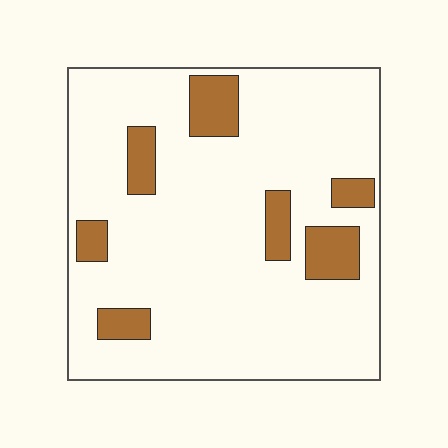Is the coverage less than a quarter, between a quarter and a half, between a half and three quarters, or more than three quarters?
Less than a quarter.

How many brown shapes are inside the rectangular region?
7.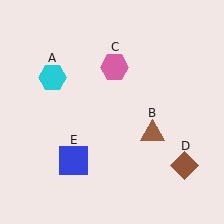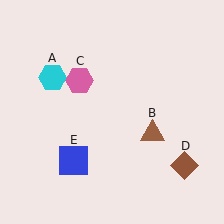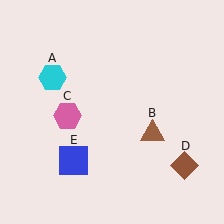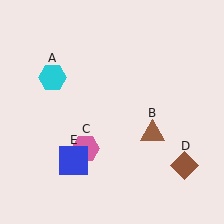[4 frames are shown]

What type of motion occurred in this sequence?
The pink hexagon (object C) rotated counterclockwise around the center of the scene.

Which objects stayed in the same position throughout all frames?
Cyan hexagon (object A) and brown triangle (object B) and brown diamond (object D) and blue square (object E) remained stationary.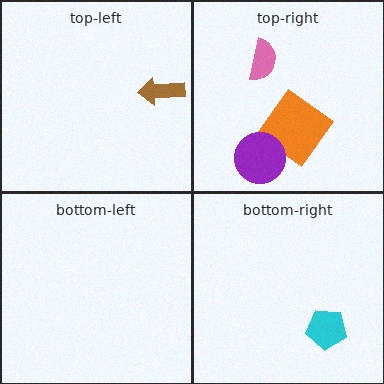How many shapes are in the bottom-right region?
1.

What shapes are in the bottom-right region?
The cyan pentagon.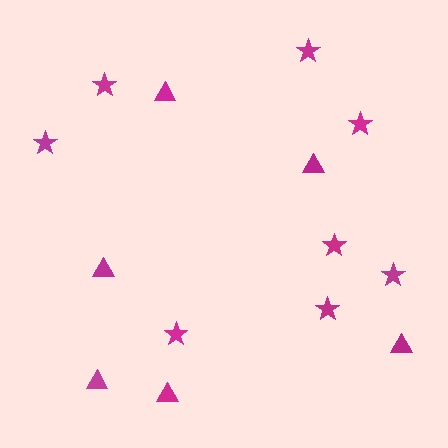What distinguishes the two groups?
There are 2 groups: one group of stars (8) and one group of triangles (6).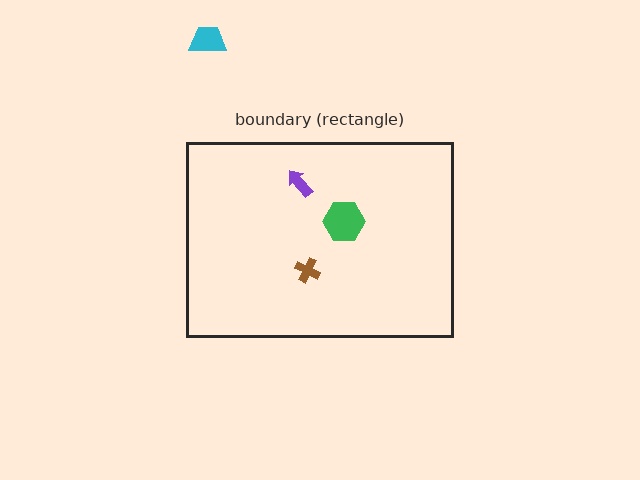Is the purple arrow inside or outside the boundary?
Inside.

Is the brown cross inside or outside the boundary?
Inside.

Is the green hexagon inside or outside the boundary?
Inside.